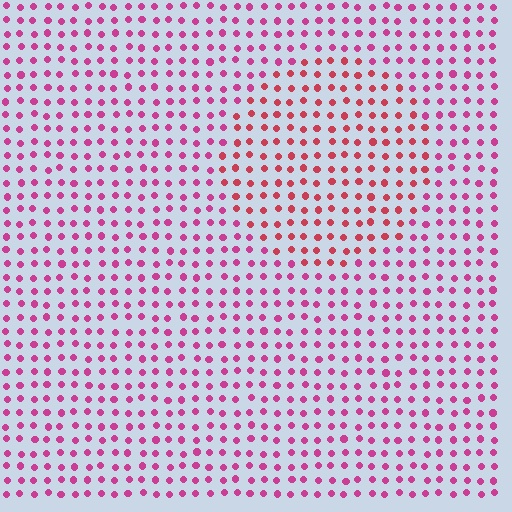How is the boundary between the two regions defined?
The boundary is defined purely by a slight shift in hue (about 28 degrees). Spacing, size, and orientation are identical on both sides.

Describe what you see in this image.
The image is filled with small magenta elements in a uniform arrangement. A circle-shaped region is visible where the elements are tinted to a slightly different hue, forming a subtle color boundary.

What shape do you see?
I see a circle.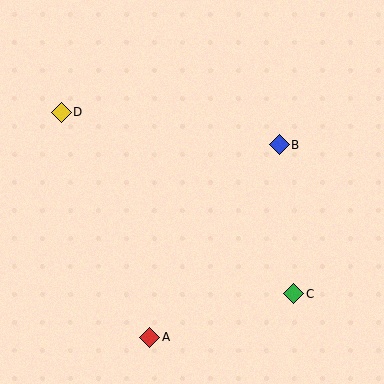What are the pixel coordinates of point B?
Point B is at (279, 145).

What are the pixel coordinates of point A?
Point A is at (150, 337).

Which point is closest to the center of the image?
Point B at (279, 145) is closest to the center.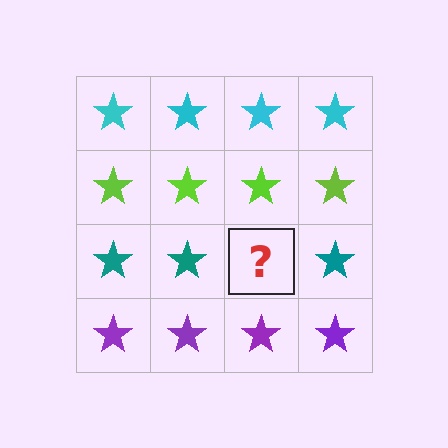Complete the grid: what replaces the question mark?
The question mark should be replaced with a teal star.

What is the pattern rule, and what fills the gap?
The rule is that each row has a consistent color. The gap should be filled with a teal star.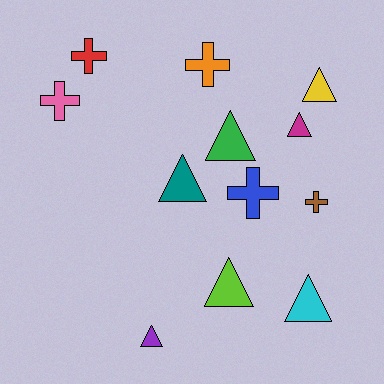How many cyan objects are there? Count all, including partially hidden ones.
There is 1 cyan object.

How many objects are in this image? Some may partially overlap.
There are 12 objects.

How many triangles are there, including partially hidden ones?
There are 7 triangles.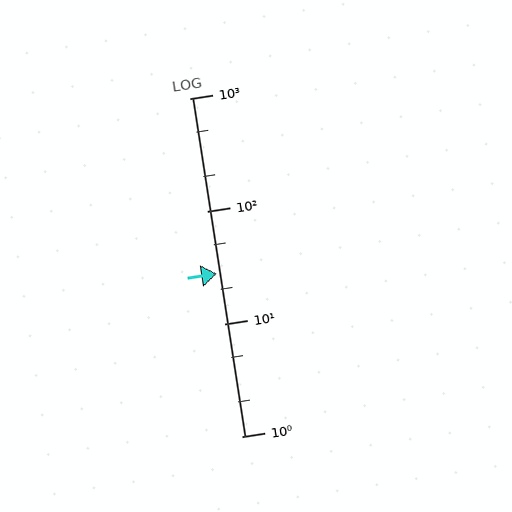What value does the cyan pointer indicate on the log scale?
The pointer indicates approximately 28.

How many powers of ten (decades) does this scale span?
The scale spans 3 decades, from 1 to 1000.